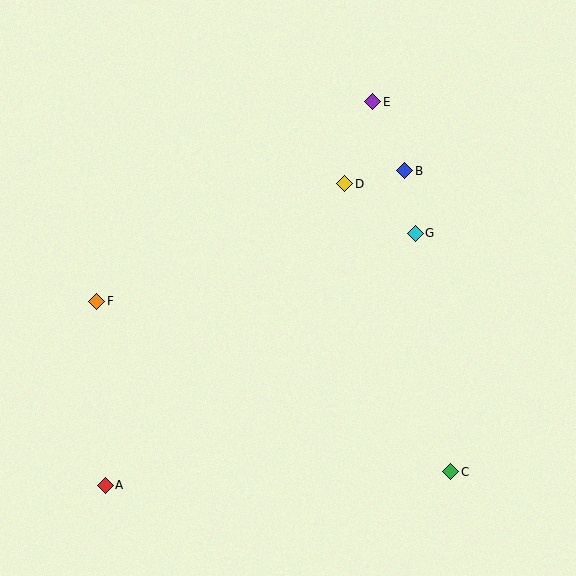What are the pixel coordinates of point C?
Point C is at (451, 472).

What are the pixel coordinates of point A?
Point A is at (105, 485).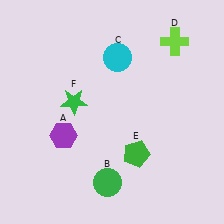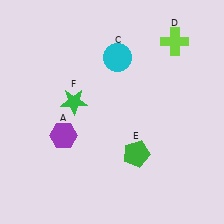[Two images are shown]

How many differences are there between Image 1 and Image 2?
There is 1 difference between the two images.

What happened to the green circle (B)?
The green circle (B) was removed in Image 2. It was in the bottom-left area of Image 1.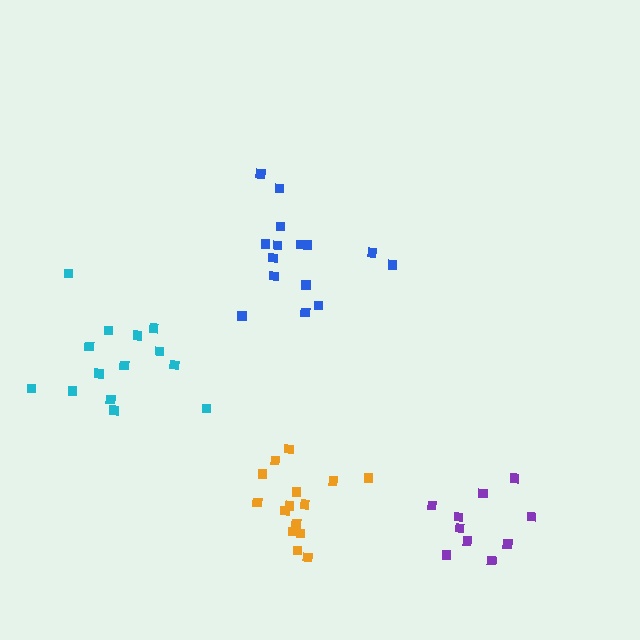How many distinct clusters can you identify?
There are 4 distinct clusters.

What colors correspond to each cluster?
The clusters are colored: cyan, blue, orange, purple.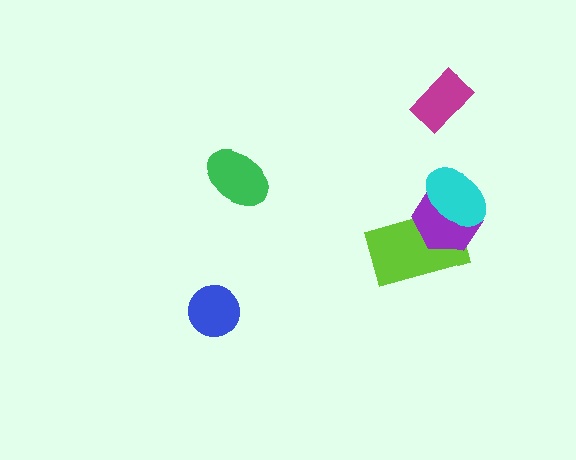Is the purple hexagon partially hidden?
Yes, it is partially covered by another shape.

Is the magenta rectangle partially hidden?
No, no other shape covers it.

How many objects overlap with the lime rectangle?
2 objects overlap with the lime rectangle.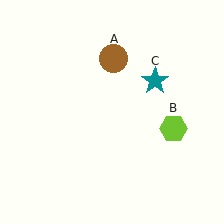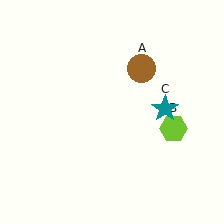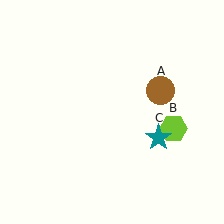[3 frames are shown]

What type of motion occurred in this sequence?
The brown circle (object A), teal star (object C) rotated clockwise around the center of the scene.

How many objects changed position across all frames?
2 objects changed position: brown circle (object A), teal star (object C).